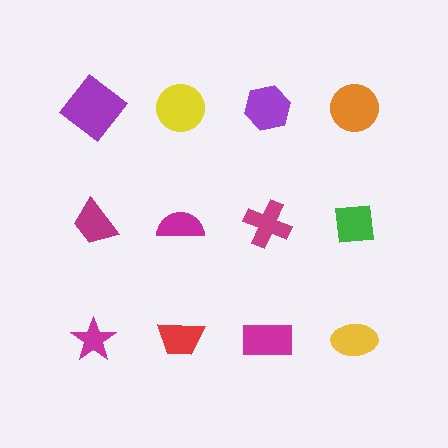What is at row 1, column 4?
An orange circle.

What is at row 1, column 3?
A purple hexagon.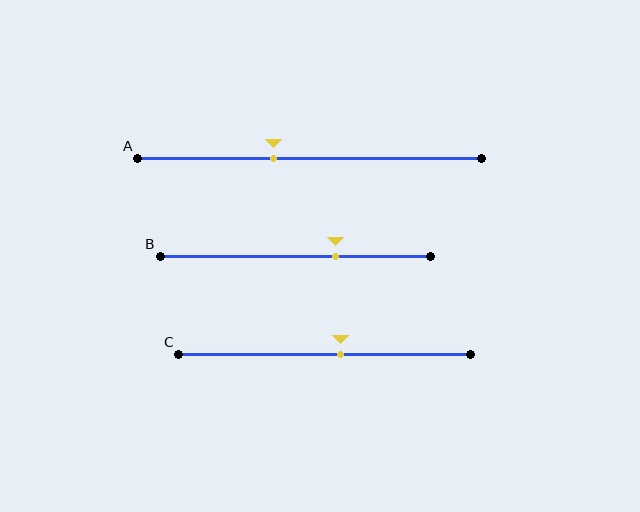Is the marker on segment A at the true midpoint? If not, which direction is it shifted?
No, the marker on segment A is shifted to the left by about 10% of the segment length.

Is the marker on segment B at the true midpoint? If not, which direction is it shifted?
No, the marker on segment B is shifted to the right by about 15% of the segment length.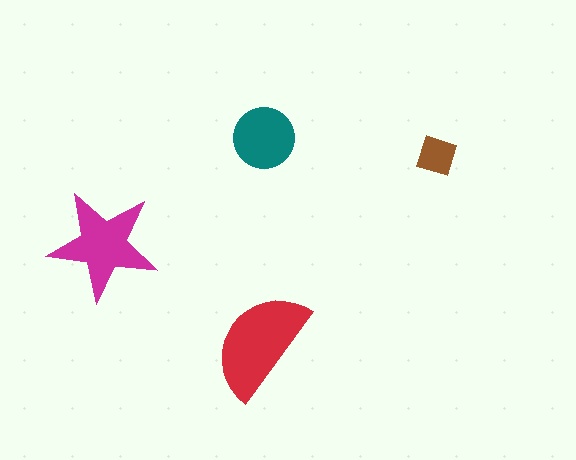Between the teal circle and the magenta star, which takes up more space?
The magenta star.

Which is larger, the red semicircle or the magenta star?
The red semicircle.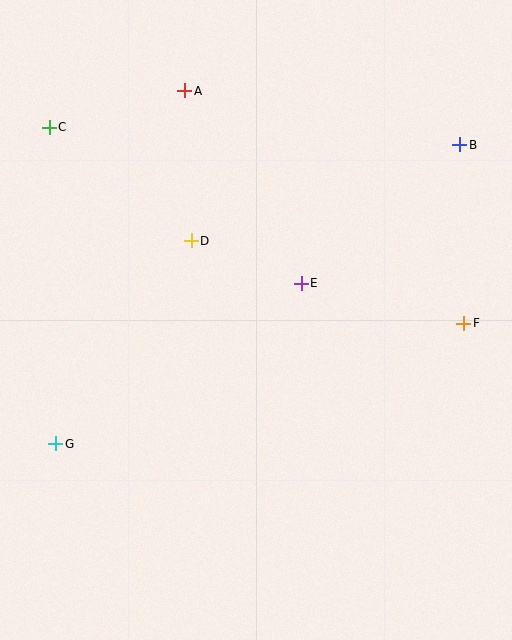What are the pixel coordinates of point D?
Point D is at (191, 241).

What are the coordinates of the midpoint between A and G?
The midpoint between A and G is at (120, 267).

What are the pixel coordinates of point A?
Point A is at (185, 91).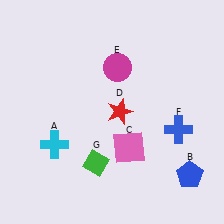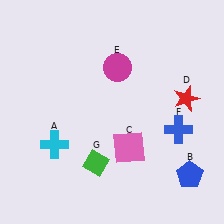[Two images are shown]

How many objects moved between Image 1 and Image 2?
1 object moved between the two images.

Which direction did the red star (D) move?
The red star (D) moved right.